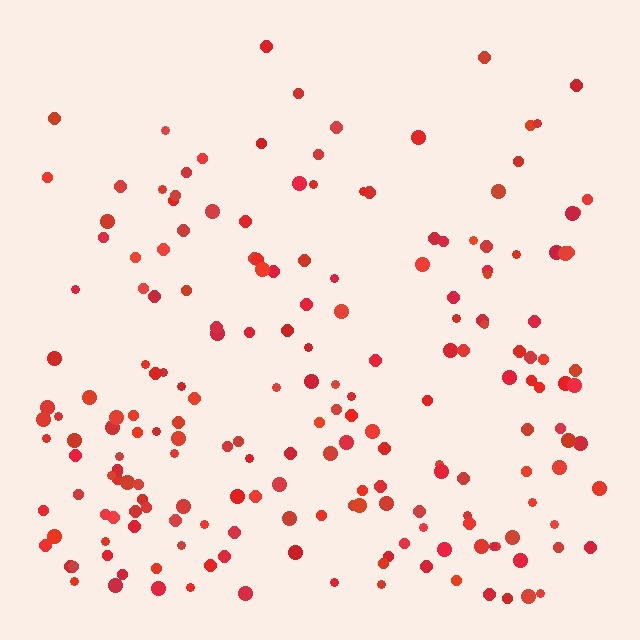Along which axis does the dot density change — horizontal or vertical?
Vertical.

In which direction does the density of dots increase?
From top to bottom, with the bottom side densest.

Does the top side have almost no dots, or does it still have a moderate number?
Still a moderate number, just noticeably fewer than the bottom.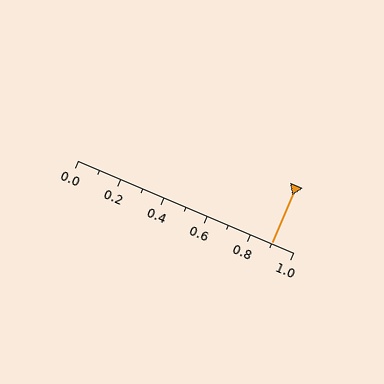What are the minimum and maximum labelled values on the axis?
The axis runs from 0.0 to 1.0.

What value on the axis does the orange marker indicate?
The marker indicates approximately 0.9.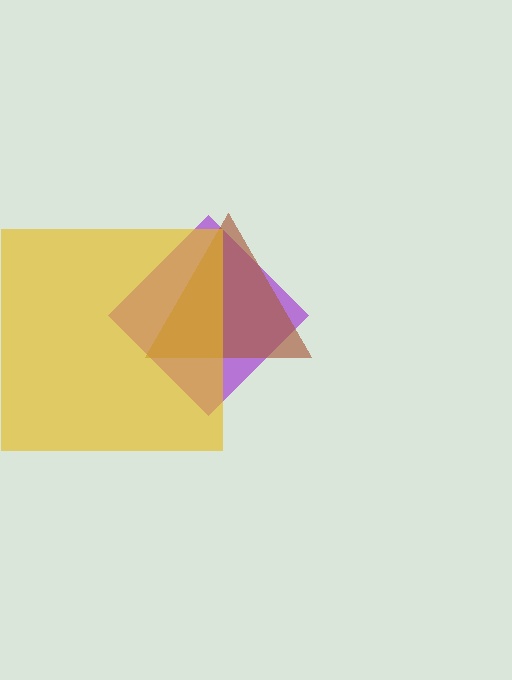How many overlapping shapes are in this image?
There are 3 overlapping shapes in the image.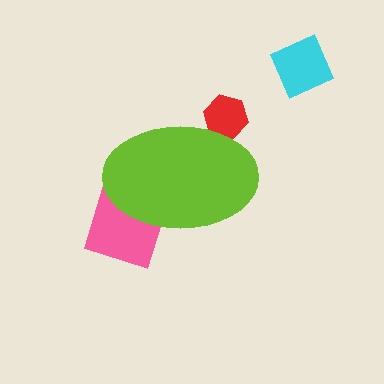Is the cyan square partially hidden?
No, the cyan square is fully visible.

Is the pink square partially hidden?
Yes, the pink square is partially hidden behind the lime ellipse.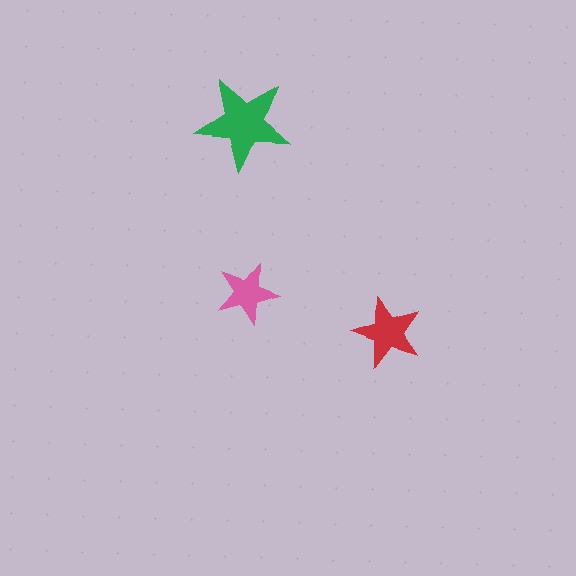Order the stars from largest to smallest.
the green one, the red one, the pink one.